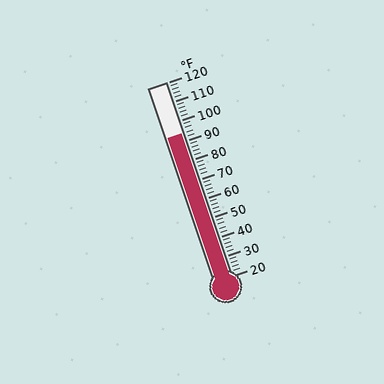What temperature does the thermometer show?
The thermometer shows approximately 94°F.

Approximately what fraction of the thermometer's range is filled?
The thermometer is filled to approximately 75% of its range.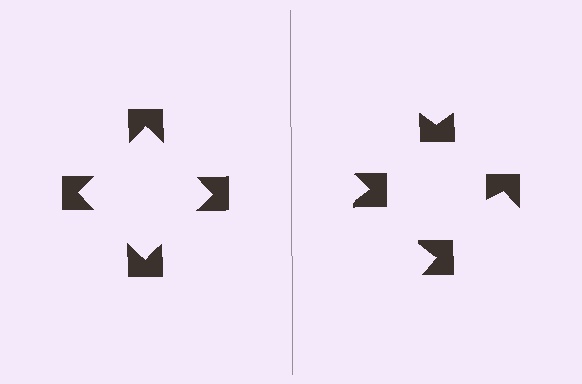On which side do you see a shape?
An illusory square appears on the left side. On the right side the wedge cuts are rotated, so no coherent shape forms.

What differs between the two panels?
The notched squares are positioned identically on both sides; only the wedge orientations differ. On the left they align to a square; on the right they are misaligned.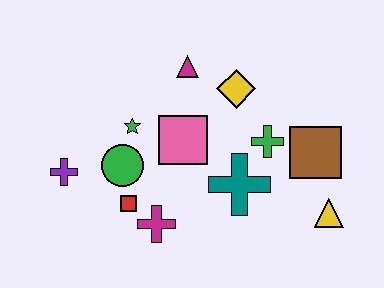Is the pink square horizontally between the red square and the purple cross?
No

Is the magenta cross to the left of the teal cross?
Yes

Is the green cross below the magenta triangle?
Yes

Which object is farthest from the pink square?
The yellow triangle is farthest from the pink square.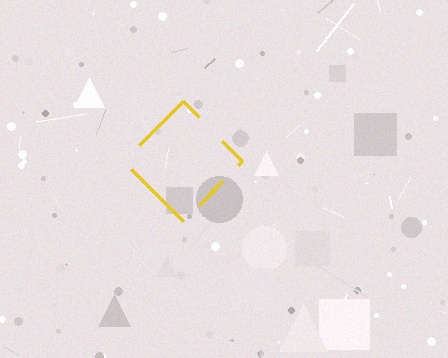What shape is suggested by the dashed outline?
The dashed outline suggests a diamond.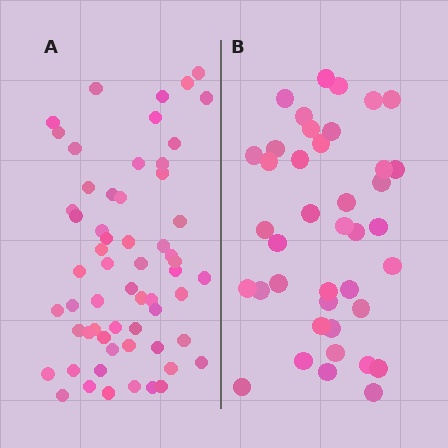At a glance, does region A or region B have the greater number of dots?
Region A (the left region) has more dots.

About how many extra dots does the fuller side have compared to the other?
Region A has approximately 20 more dots than region B.